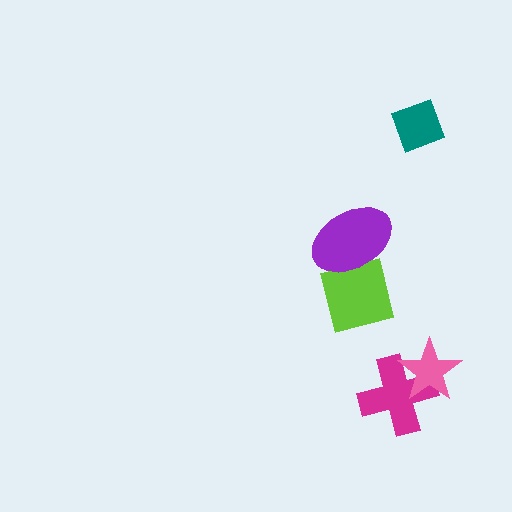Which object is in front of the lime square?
The purple ellipse is in front of the lime square.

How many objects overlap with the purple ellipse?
1 object overlaps with the purple ellipse.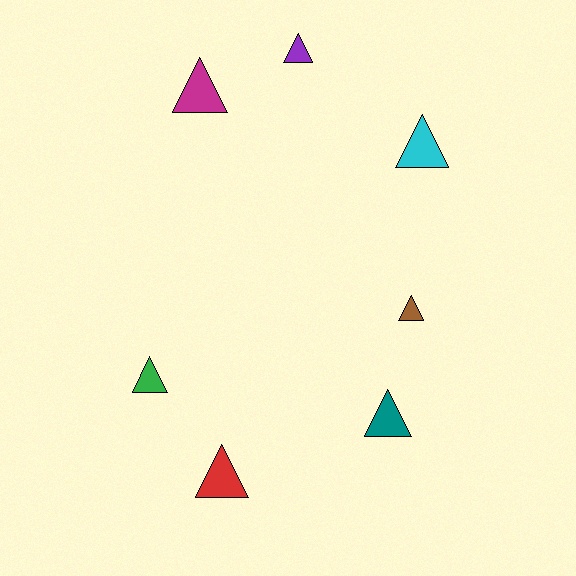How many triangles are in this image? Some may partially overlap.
There are 7 triangles.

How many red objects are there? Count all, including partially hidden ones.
There is 1 red object.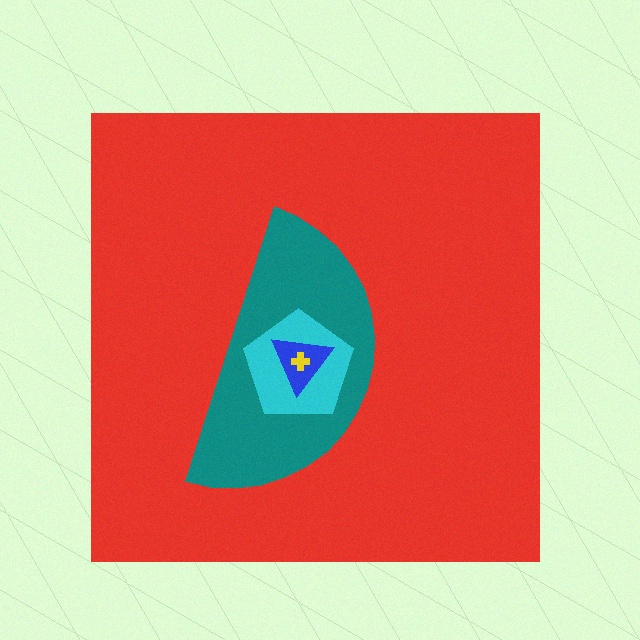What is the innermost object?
The yellow cross.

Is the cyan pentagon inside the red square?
Yes.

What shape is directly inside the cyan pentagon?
The blue triangle.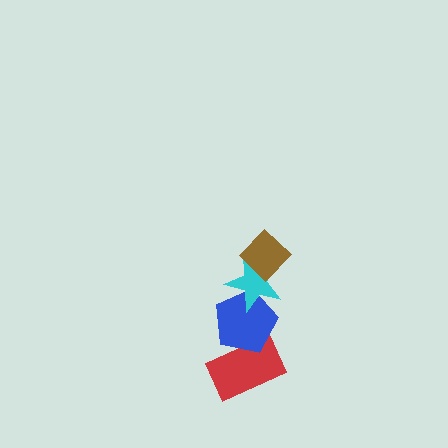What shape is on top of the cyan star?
The brown diamond is on top of the cyan star.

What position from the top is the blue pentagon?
The blue pentagon is 3rd from the top.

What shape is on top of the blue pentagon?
The cyan star is on top of the blue pentagon.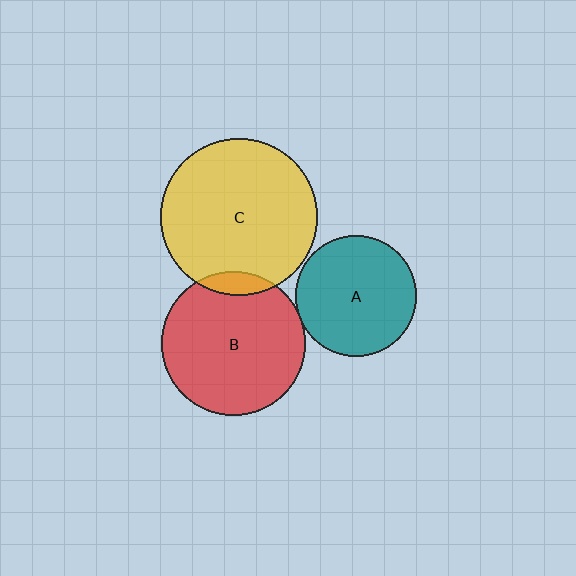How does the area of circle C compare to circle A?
Approximately 1.7 times.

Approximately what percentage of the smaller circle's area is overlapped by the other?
Approximately 10%.